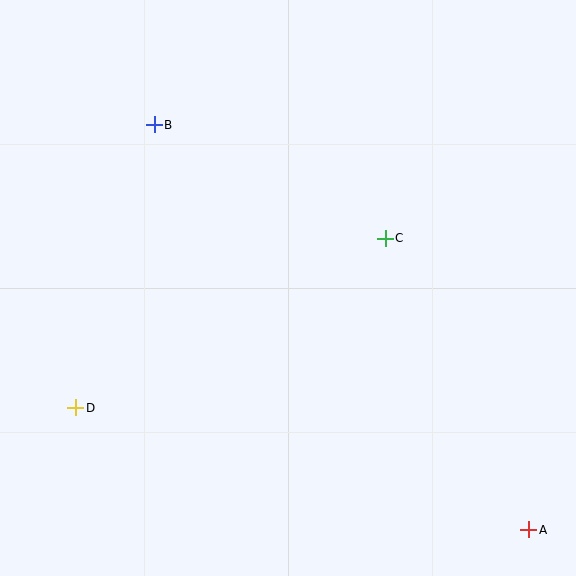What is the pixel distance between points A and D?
The distance between A and D is 469 pixels.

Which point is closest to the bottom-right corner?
Point A is closest to the bottom-right corner.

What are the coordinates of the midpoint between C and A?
The midpoint between C and A is at (457, 384).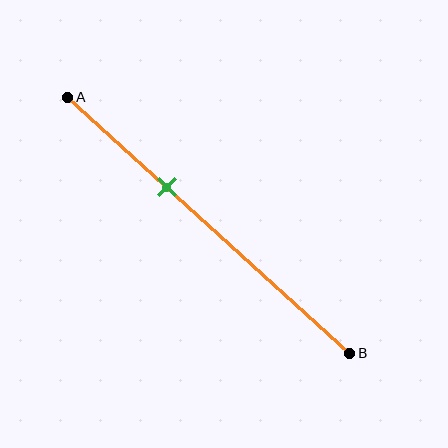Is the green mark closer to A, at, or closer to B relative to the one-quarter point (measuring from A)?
The green mark is closer to point B than the one-quarter point of segment AB.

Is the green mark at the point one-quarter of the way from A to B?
No, the mark is at about 35% from A, not at the 25% one-quarter point.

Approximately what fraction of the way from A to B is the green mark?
The green mark is approximately 35% of the way from A to B.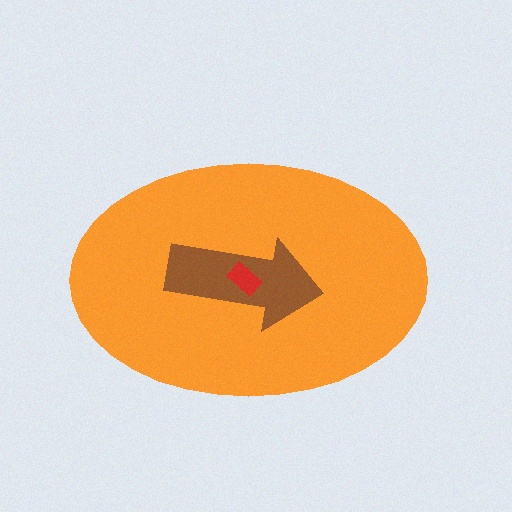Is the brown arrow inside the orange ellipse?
Yes.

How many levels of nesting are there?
3.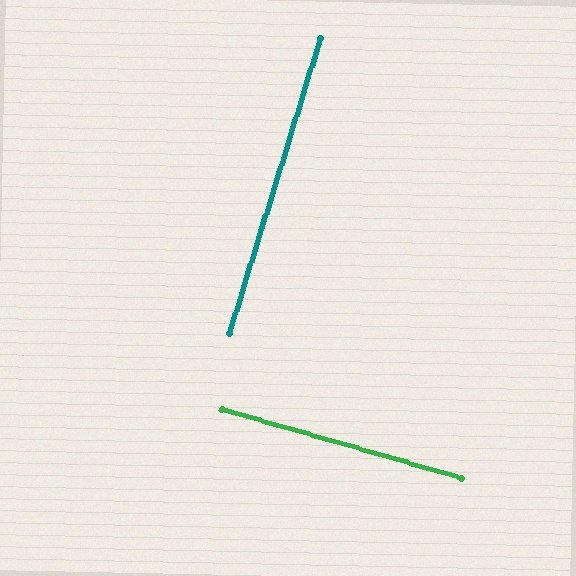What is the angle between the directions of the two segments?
Approximately 89 degrees.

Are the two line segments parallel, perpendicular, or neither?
Perpendicular — they meet at approximately 89°.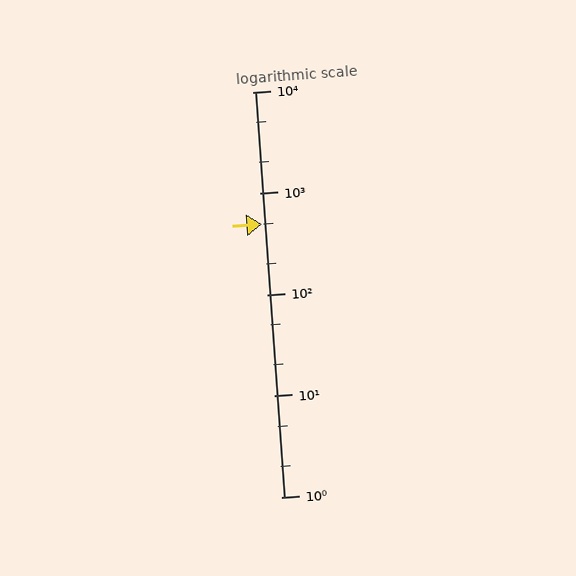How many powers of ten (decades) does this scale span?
The scale spans 4 decades, from 1 to 10000.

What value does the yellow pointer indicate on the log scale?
The pointer indicates approximately 500.